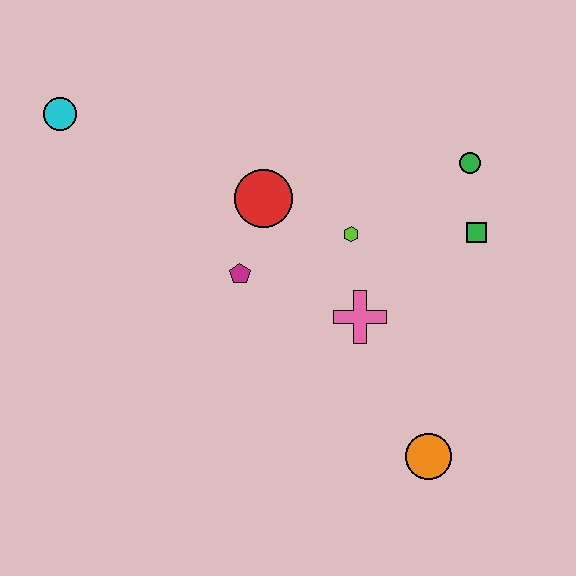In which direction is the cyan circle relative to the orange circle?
The cyan circle is to the left of the orange circle.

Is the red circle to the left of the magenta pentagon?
No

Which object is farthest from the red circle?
The orange circle is farthest from the red circle.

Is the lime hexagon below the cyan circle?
Yes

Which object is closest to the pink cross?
The lime hexagon is closest to the pink cross.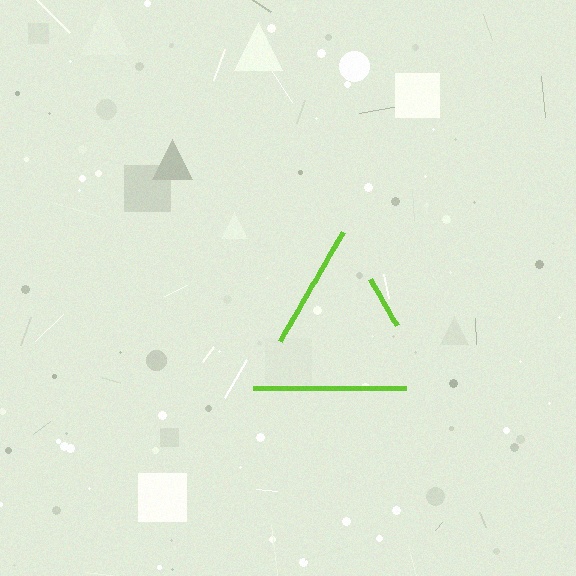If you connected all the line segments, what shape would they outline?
They would outline a triangle.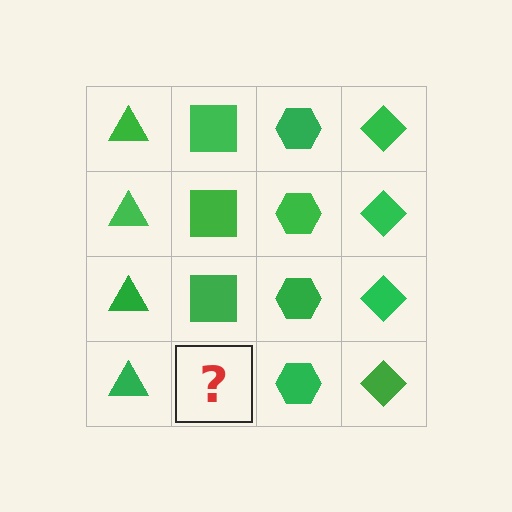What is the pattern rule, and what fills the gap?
The rule is that each column has a consistent shape. The gap should be filled with a green square.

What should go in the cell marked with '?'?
The missing cell should contain a green square.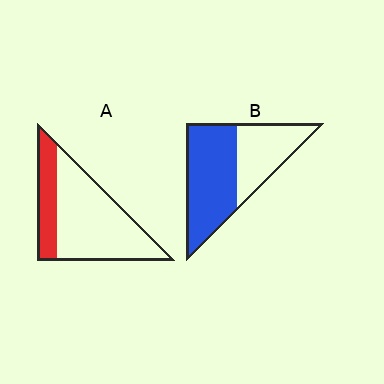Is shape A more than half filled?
No.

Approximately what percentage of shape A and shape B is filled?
A is approximately 25% and B is approximately 60%.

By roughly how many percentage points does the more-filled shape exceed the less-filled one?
By roughly 35 percentage points (B over A).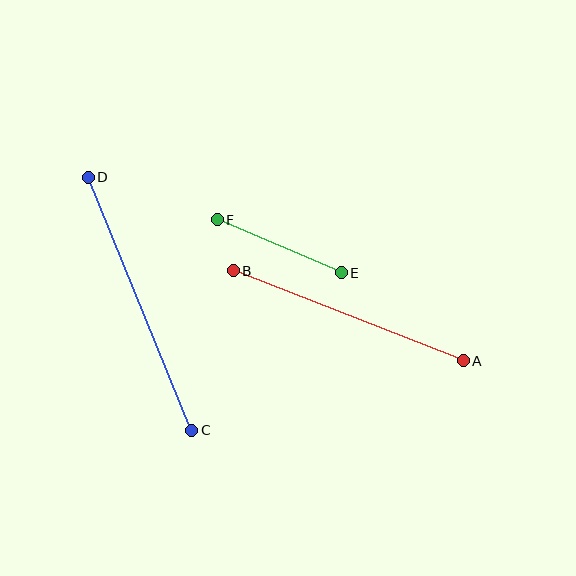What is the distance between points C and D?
The distance is approximately 273 pixels.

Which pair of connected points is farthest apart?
Points C and D are farthest apart.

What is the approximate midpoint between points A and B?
The midpoint is at approximately (348, 316) pixels.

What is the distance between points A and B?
The distance is approximately 247 pixels.